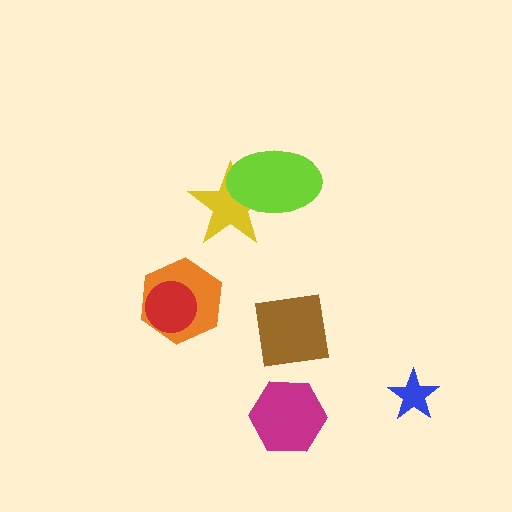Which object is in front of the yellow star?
The lime ellipse is in front of the yellow star.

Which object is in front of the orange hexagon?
The red circle is in front of the orange hexagon.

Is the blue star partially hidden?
No, no other shape covers it.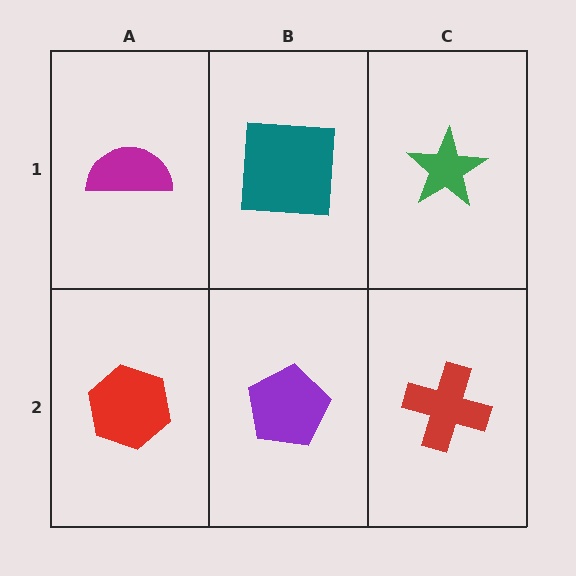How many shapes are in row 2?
3 shapes.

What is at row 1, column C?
A green star.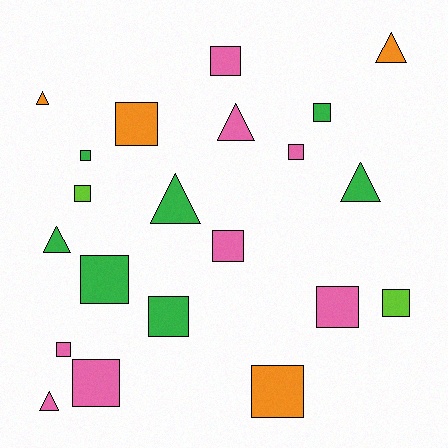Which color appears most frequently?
Pink, with 8 objects.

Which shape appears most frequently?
Square, with 14 objects.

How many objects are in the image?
There are 21 objects.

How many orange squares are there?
There are 2 orange squares.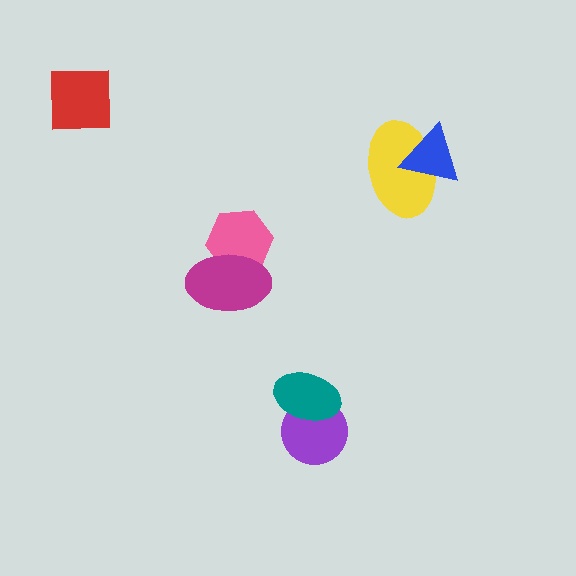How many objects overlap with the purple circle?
1 object overlaps with the purple circle.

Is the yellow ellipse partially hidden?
Yes, it is partially covered by another shape.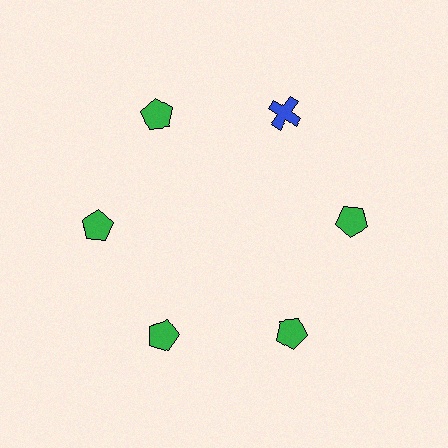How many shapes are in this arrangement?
There are 6 shapes arranged in a ring pattern.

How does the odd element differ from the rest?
It differs in both color (blue instead of green) and shape (cross instead of pentagon).